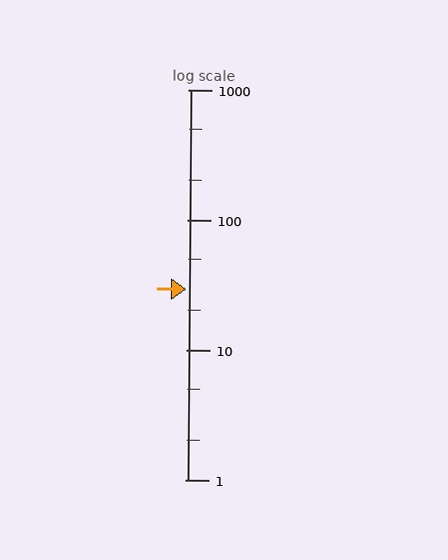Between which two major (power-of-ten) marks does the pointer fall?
The pointer is between 10 and 100.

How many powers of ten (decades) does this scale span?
The scale spans 3 decades, from 1 to 1000.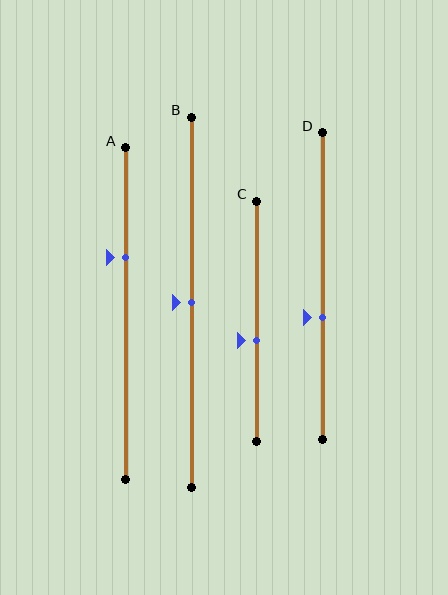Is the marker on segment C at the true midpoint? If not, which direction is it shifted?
No, the marker on segment C is shifted downward by about 8% of the segment length.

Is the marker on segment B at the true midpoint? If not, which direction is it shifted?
Yes, the marker on segment B is at the true midpoint.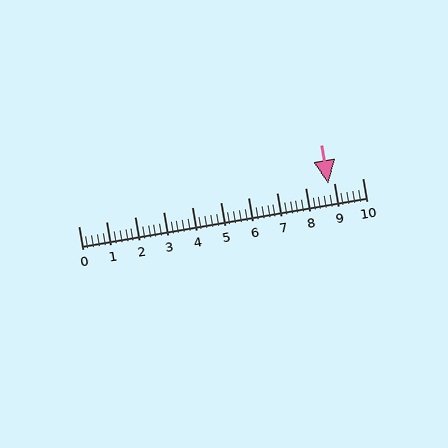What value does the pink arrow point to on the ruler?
The pink arrow points to approximately 8.8.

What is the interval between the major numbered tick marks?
The major tick marks are spaced 1 units apart.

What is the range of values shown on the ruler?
The ruler shows values from 0 to 10.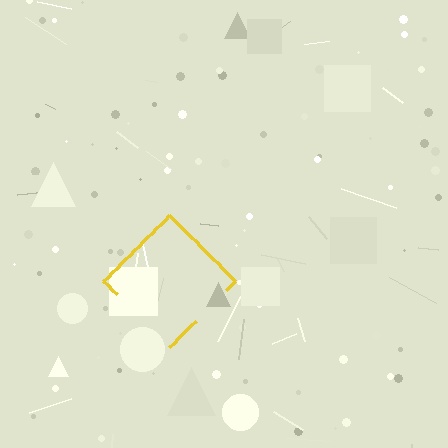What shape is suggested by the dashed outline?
The dashed outline suggests a diamond.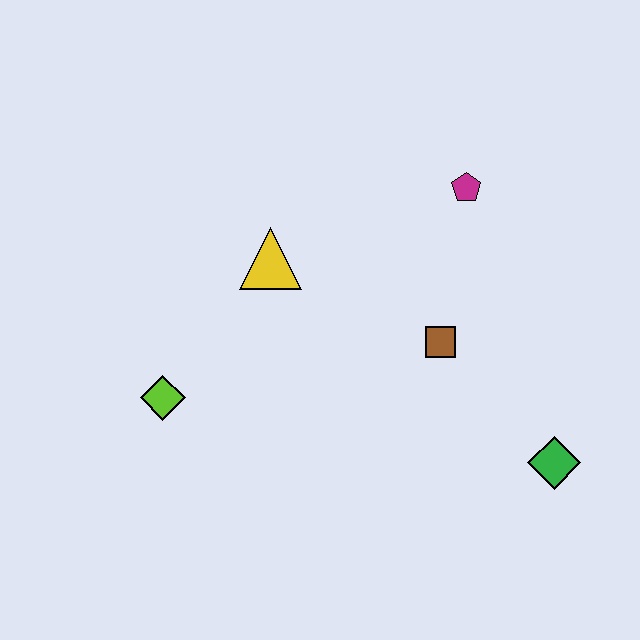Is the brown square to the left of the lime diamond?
No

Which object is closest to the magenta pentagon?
The brown square is closest to the magenta pentagon.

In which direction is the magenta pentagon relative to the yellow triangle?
The magenta pentagon is to the right of the yellow triangle.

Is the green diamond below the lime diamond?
Yes